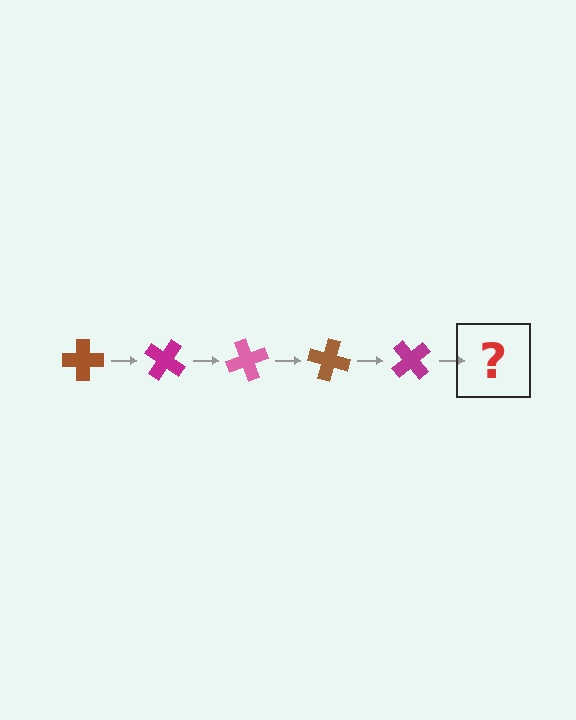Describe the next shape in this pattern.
It should be a pink cross, rotated 175 degrees from the start.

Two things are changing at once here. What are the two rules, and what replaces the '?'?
The two rules are that it rotates 35 degrees each step and the color cycles through brown, magenta, and pink. The '?' should be a pink cross, rotated 175 degrees from the start.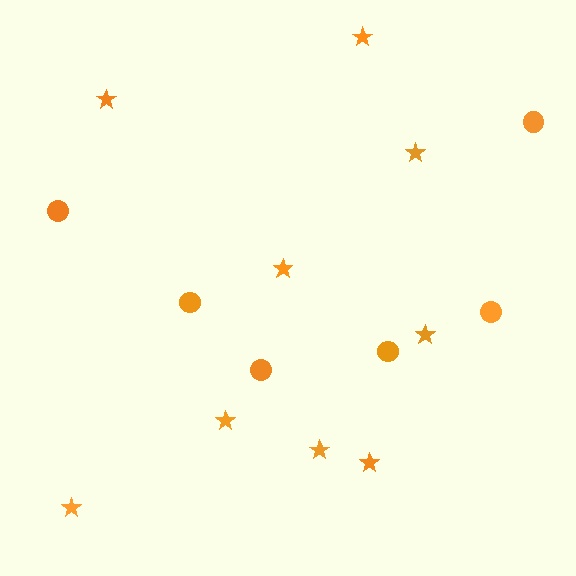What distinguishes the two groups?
There are 2 groups: one group of circles (6) and one group of stars (9).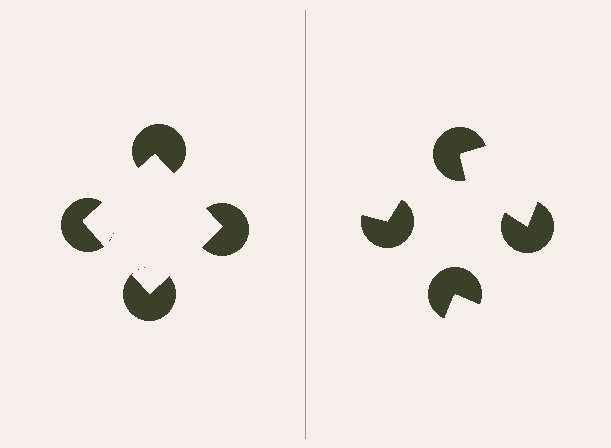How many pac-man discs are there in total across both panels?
8 — 4 on each side.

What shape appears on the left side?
An illusory square.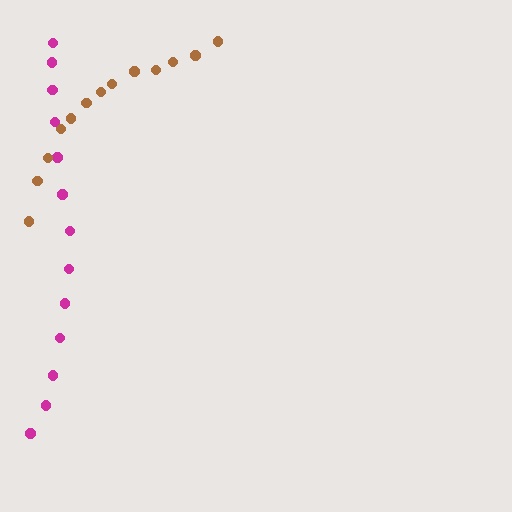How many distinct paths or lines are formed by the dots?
There are 2 distinct paths.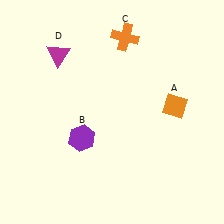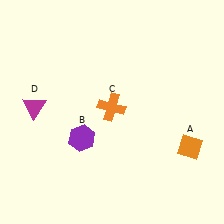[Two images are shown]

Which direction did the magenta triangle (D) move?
The magenta triangle (D) moved down.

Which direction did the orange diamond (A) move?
The orange diamond (A) moved down.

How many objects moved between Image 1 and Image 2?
3 objects moved between the two images.